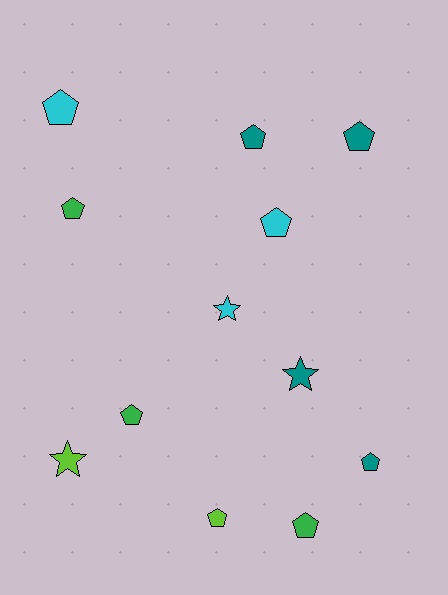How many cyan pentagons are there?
There are 2 cyan pentagons.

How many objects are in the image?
There are 12 objects.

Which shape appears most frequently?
Pentagon, with 9 objects.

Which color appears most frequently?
Teal, with 4 objects.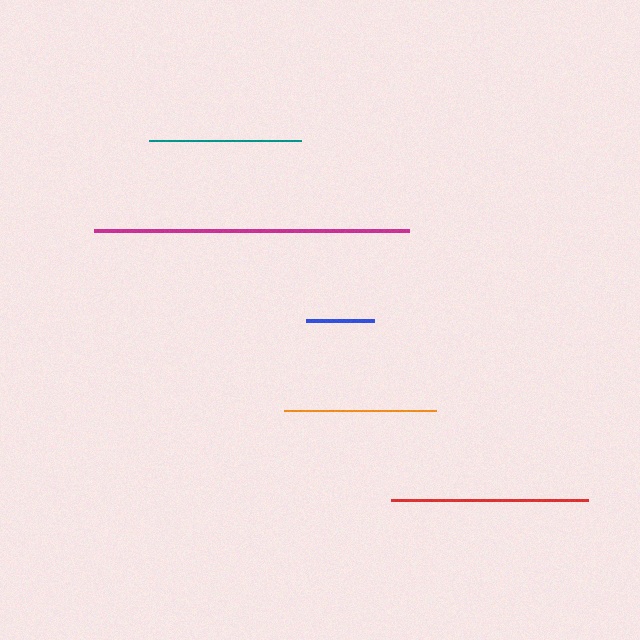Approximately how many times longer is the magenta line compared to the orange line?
The magenta line is approximately 2.1 times the length of the orange line.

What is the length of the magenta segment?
The magenta segment is approximately 315 pixels long.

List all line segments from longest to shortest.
From longest to shortest: magenta, red, orange, teal, blue.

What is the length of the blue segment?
The blue segment is approximately 68 pixels long.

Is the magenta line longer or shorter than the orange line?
The magenta line is longer than the orange line.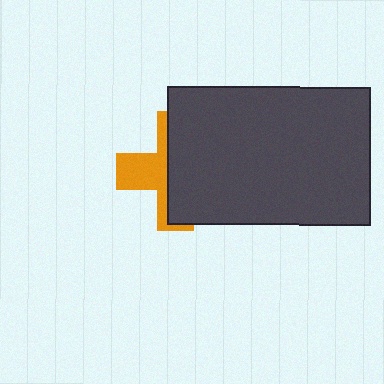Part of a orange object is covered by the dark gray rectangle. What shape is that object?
It is a cross.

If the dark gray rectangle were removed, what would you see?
You would see the complete orange cross.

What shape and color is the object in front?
The object in front is a dark gray rectangle.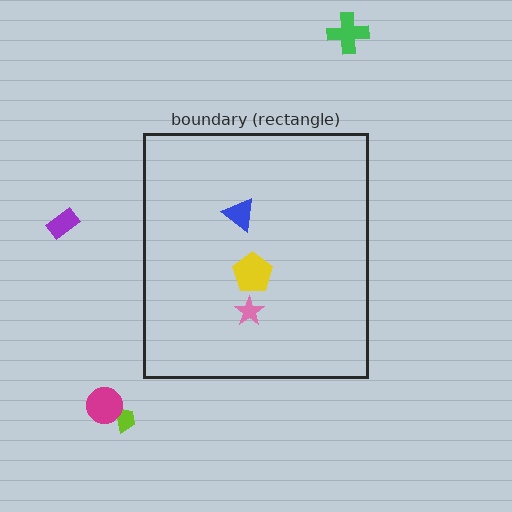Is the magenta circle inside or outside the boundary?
Outside.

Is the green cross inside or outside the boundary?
Outside.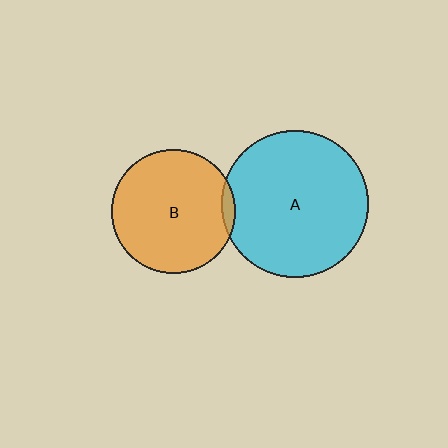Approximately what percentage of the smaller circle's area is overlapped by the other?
Approximately 5%.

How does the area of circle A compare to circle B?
Approximately 1.4 times.